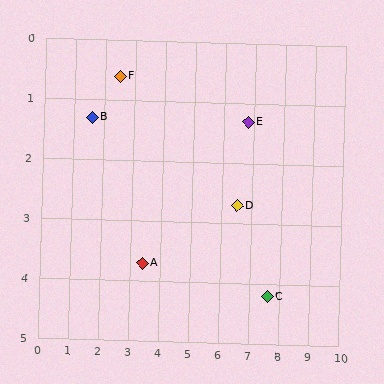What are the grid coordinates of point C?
Point C is at approximately (7.6, 4.2).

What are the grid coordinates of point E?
Point E is at approximately (6.8, 1.3).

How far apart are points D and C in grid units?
Points D and C are about 1.9 grid units apart.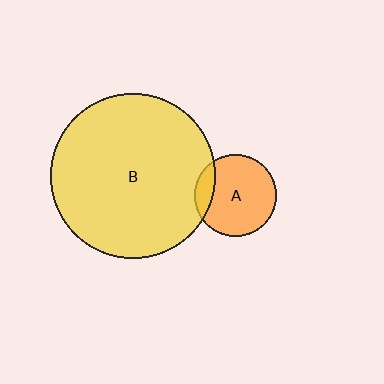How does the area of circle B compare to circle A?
Approximately 4.1 times.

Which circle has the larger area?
Circle B (yellow).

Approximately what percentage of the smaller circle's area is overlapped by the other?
Approximately 15%.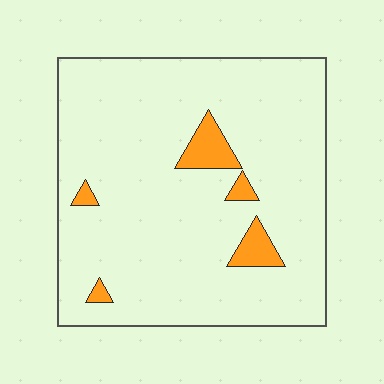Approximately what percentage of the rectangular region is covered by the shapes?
Approximately 5%.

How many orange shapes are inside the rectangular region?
5.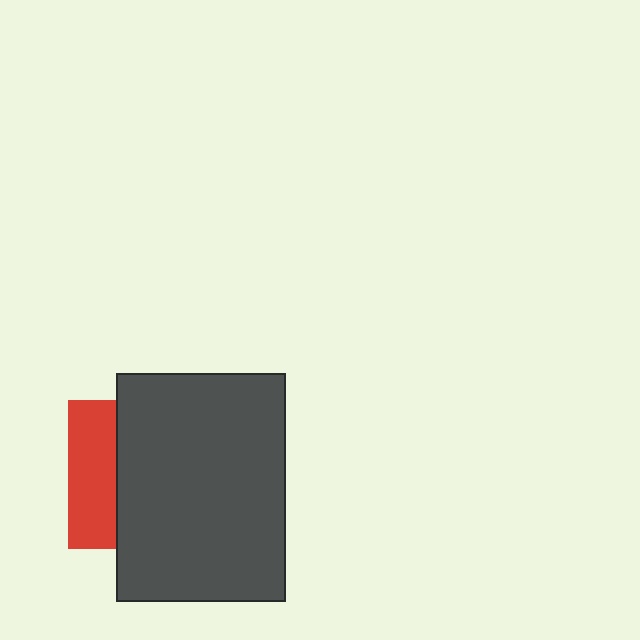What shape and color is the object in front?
The object in front is a dark gray rectangle.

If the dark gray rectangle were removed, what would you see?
You would see the complete red square.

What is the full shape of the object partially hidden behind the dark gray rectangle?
The partially hidden object is a red square.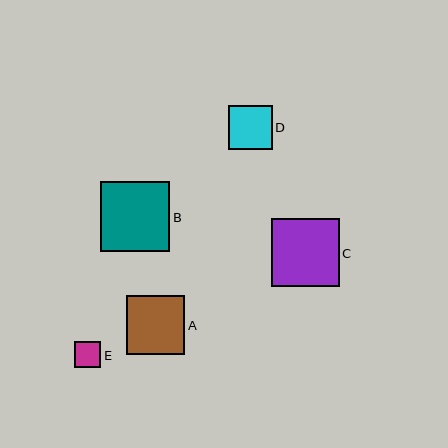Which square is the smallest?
Square E is the smallest with a size of approximately 26 pixels.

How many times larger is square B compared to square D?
Square B is approximately 1.6 times the size of square D.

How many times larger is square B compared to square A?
Square B is approximately 1.2 times the size of square A.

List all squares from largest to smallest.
From largest to smallest: B, C, A, D, E.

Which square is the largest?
Square B is the largest with a size of approximately 70 pixels.